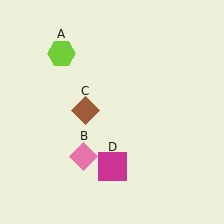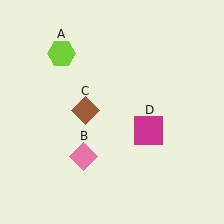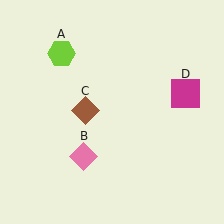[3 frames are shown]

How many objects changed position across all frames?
1 object changed position: magenta square (object D).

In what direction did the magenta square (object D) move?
The magenta square (object D) moved up and to the right.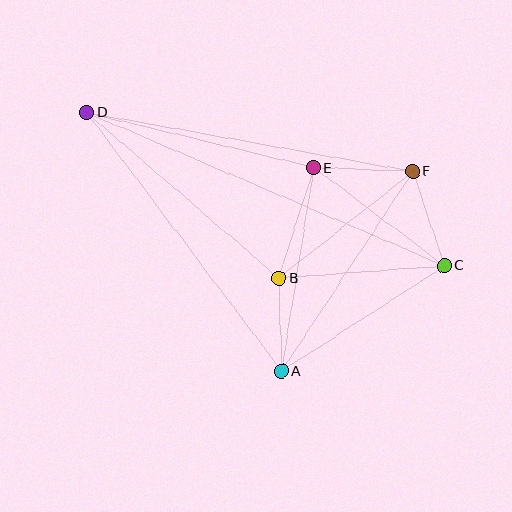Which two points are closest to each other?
Points A and B are closest to each other.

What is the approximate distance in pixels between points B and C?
The distance between B and C is approximately 166 pixels.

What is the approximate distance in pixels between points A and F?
The distance between A and F is approximately 239 pixels.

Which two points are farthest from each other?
Points C and D are farthest from each other.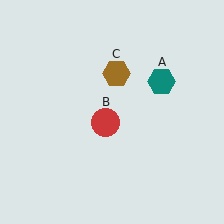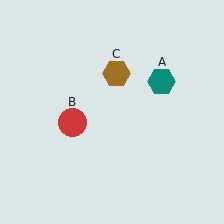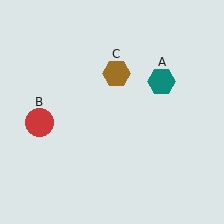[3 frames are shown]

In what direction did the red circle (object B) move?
The red circle (object B) moved left.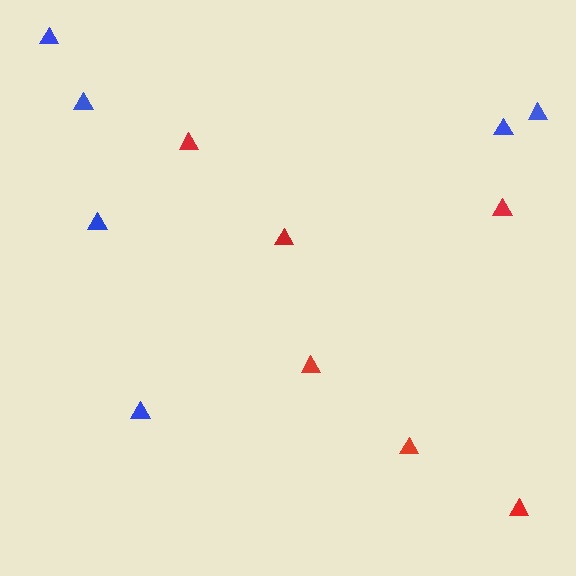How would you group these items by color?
There are 2 groups: one group of red triangles (6) and one group of blue triangles (6).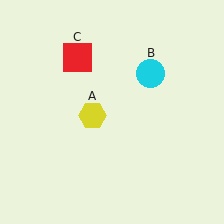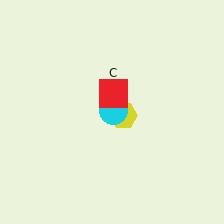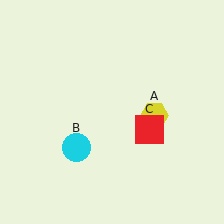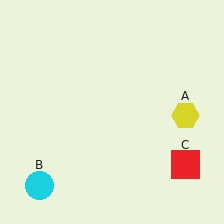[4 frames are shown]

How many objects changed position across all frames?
3 objects changed position: yellow hexagon (object A), cyan circle (object B), red square (object C).